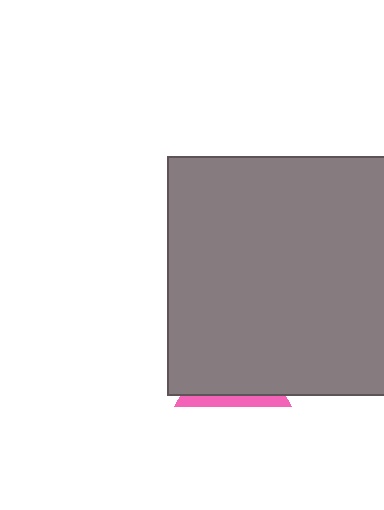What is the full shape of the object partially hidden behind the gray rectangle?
The partially hidden object is a pink triangle.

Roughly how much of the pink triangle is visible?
A small part of it is visible (roughly 22%).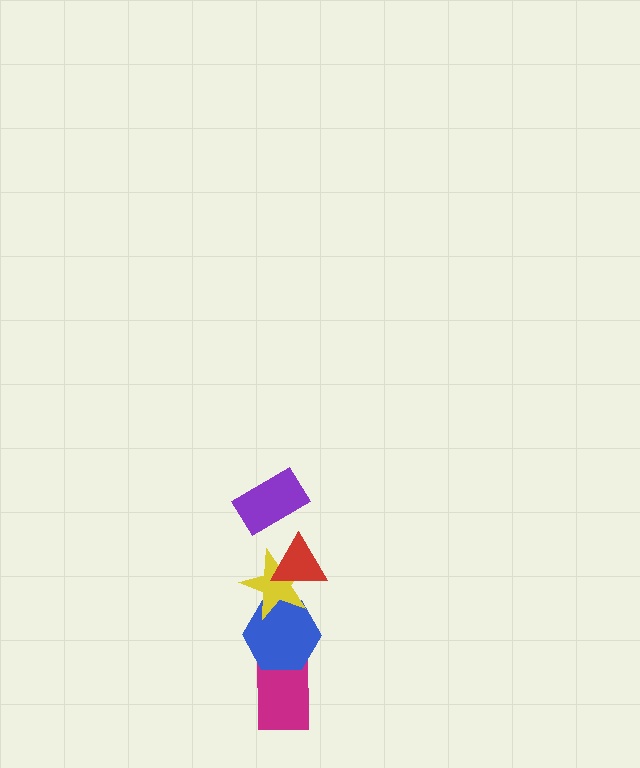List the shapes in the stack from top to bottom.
From top to bottom: the purple rectangle, the red triangle, the yellow star, the blue hexagon, the magenta rectangle.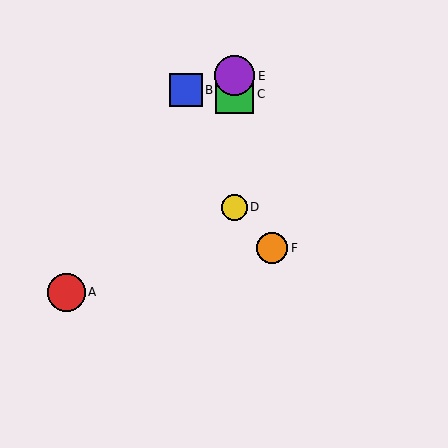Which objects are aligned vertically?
Objects C, D, E are aligned vertically.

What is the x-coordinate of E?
Object E is at x≈235.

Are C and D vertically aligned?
Yes, both are at x≈235.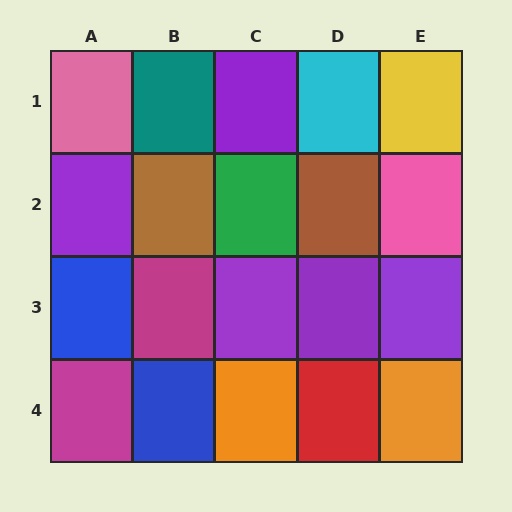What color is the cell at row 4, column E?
Orange.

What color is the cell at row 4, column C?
Orange.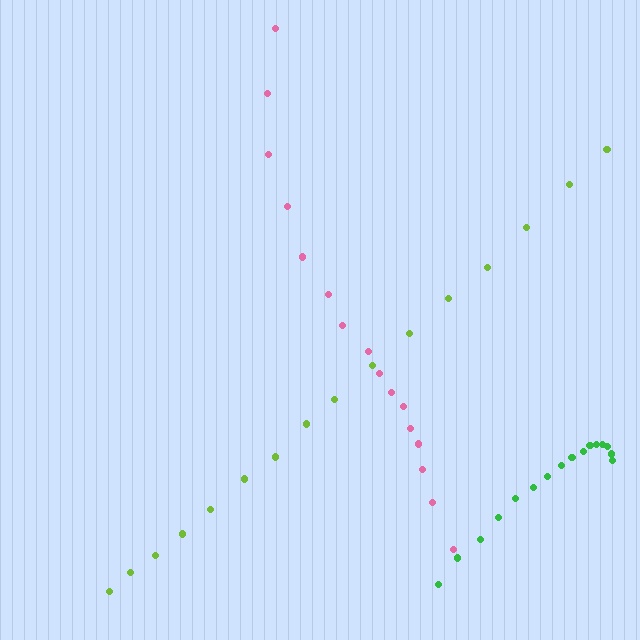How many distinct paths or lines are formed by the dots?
There are 3 distinct paths.